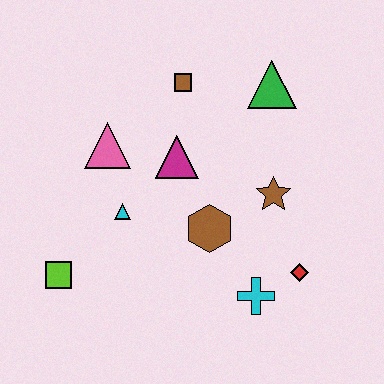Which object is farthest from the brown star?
The lime square is farthest from the brown star.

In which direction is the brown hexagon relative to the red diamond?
The brown hexagon is to the left of the red diamond.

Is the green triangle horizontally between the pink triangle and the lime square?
No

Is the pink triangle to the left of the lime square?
No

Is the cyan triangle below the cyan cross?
No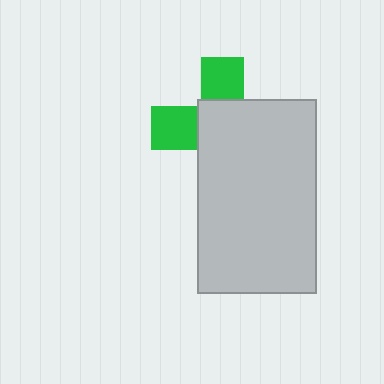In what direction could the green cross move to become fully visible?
The green cross could move toward the upper-left. That would shift it out from behind the light gray rectangle entirely.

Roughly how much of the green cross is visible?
A small part of it is visible (roughly 37%).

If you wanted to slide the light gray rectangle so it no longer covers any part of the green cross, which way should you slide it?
Slide it toward the lower-right — that is the most direct way to separate the two shapes.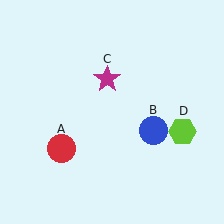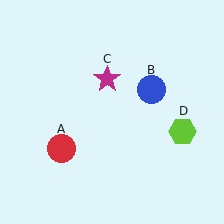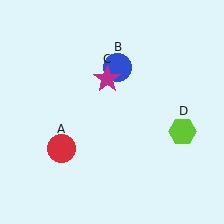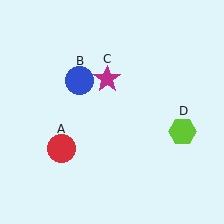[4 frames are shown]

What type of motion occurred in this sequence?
The blue circle (object B) rotated counterclockwise around the center of the scene.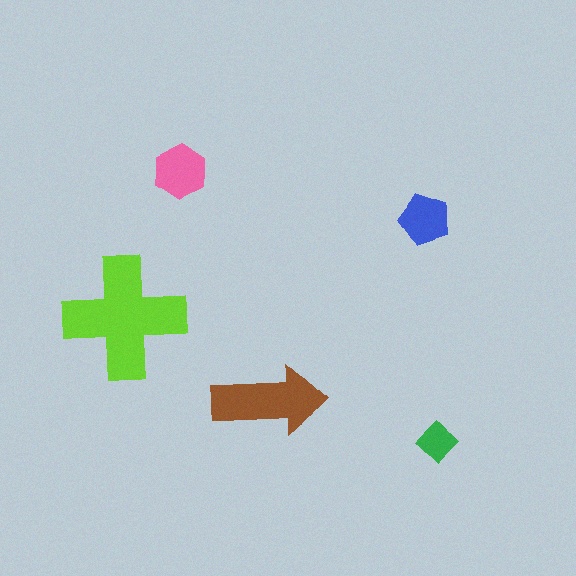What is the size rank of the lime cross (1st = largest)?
1st.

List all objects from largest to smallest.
The lime cross, the brown arrow, the pink hexagon, the blue pentagon, the green diamond.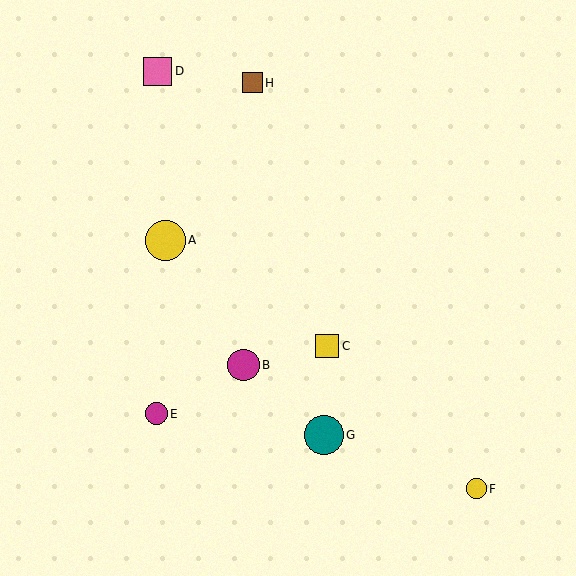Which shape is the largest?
The yellow circle (labeled A) is the largest.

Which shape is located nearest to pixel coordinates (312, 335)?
The yellow square (labeled C) at (327, 346) is nearest to that location.